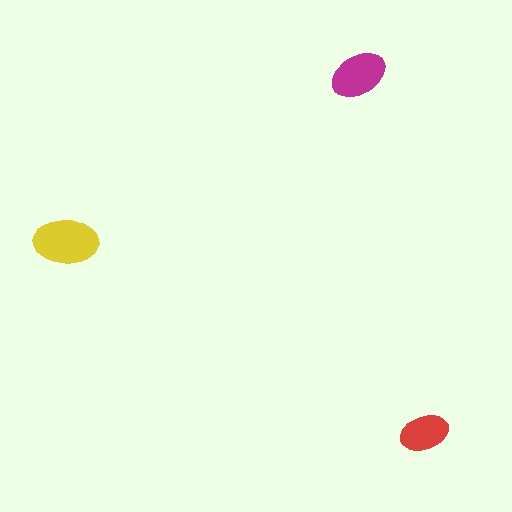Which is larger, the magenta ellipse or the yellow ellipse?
The yellow one.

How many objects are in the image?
There are 3 objects in the image.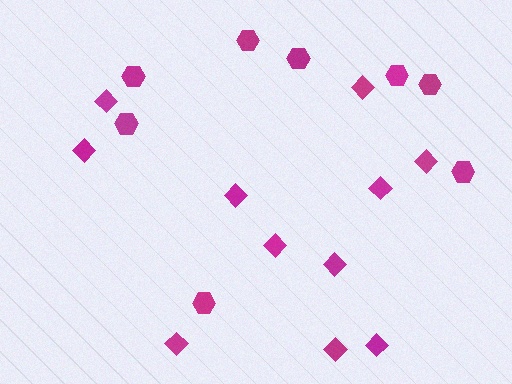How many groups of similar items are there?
There are 2 groups: one group of diamonds (11) and one group of hexagons (8).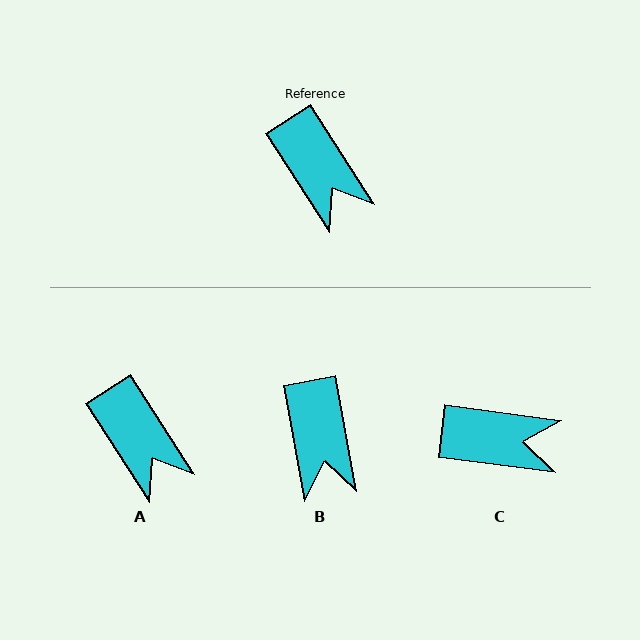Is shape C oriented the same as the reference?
No, it is off by about 50 degrees.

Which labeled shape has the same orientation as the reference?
A.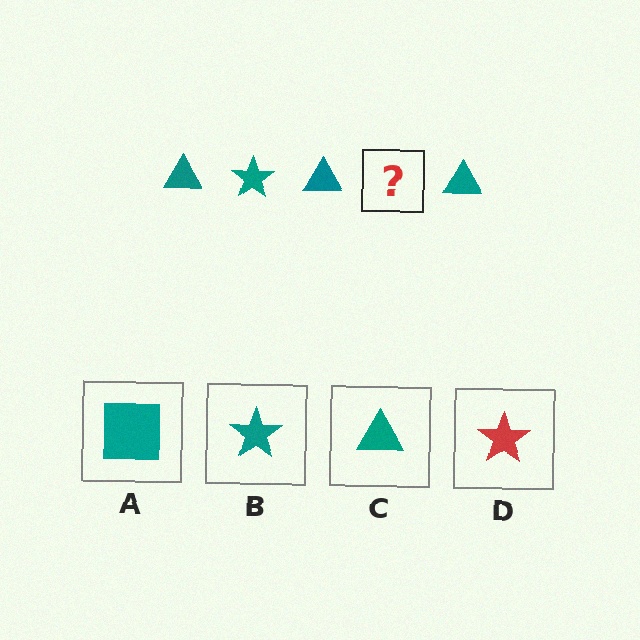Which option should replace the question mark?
Option B.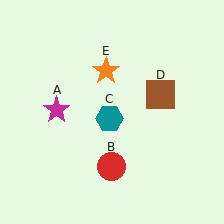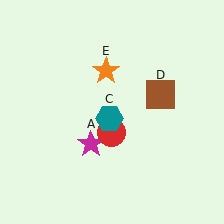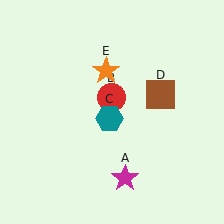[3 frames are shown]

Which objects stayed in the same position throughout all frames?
Teal hexagon (object C) and brown square (object D) and orange star (object E) remained stationary.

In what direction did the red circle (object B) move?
The red circle (object B) moved up.